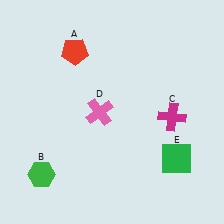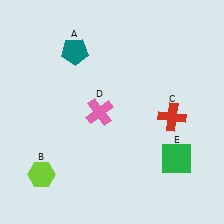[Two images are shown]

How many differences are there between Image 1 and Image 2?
There are 3 differences between the two images.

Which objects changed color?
A changed from red to teal. B changed from green to lime. C changed from magenta to red.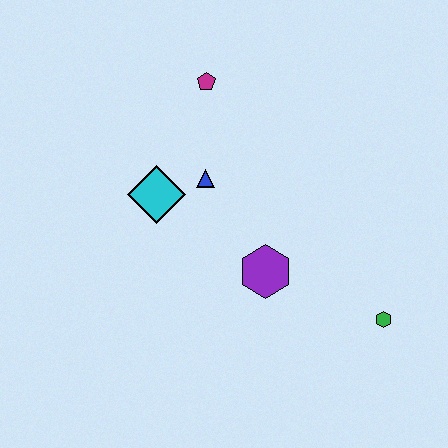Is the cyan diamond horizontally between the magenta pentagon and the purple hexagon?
No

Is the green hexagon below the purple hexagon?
Yes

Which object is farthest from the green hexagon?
The magenta pentagon is farthest from the green hexagon.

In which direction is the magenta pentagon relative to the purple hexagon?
The magenta pentagon is above the purple hexagon.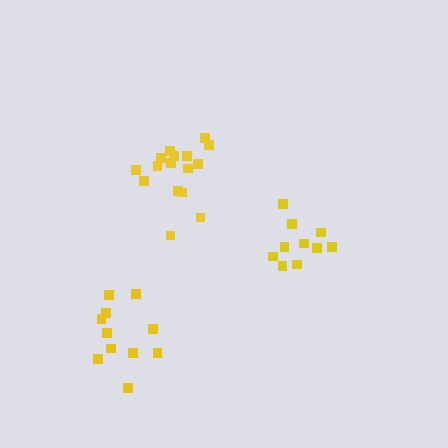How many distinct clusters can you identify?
There are 3 distinct clusters.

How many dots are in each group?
Group 1: 11 dots, Group 2: 16 dots, Group 3: 10 dots (37 total).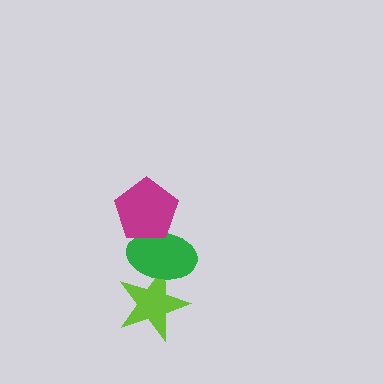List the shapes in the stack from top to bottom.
From top to bottom: the magenta pentagon, the green ellipse, the lime star.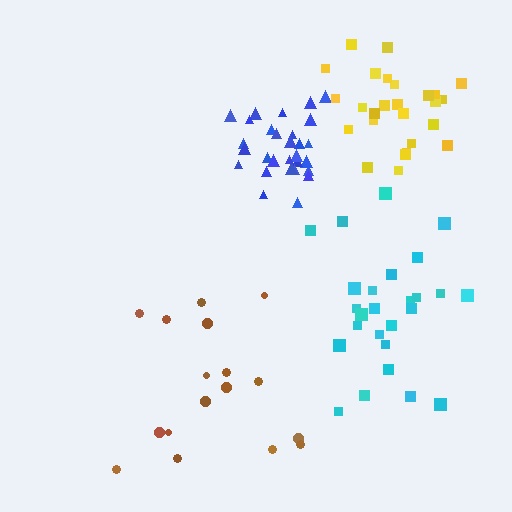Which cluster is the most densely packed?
Blue.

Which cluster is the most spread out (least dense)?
Brown.